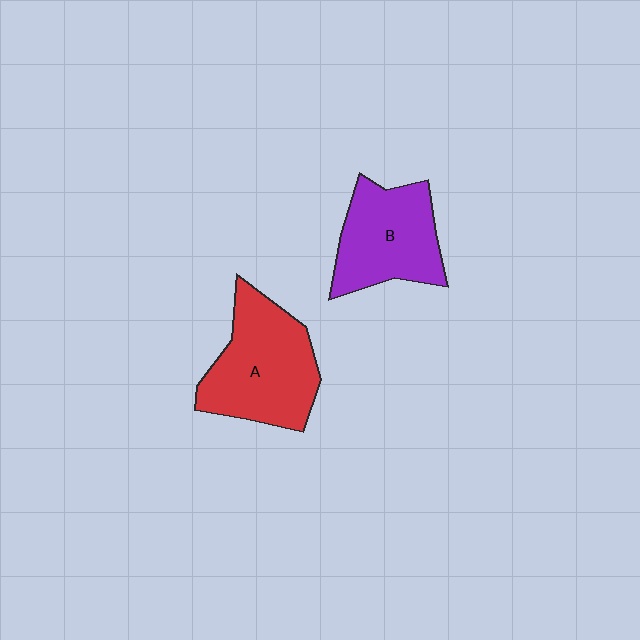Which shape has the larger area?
Shape A (red).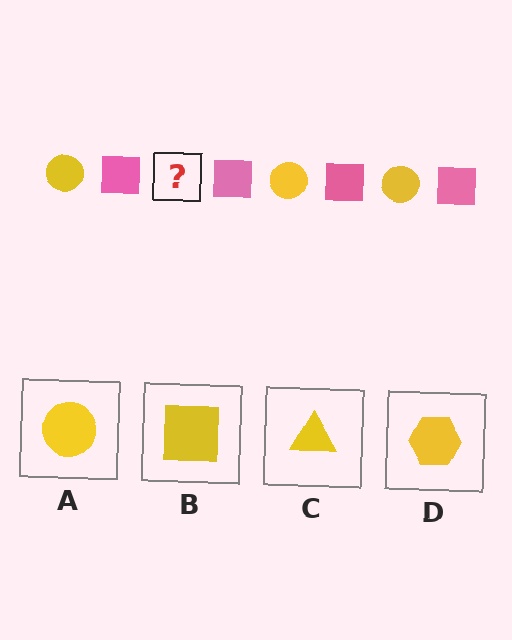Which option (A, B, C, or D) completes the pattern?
A.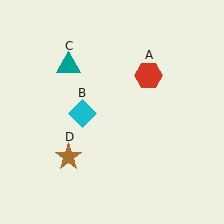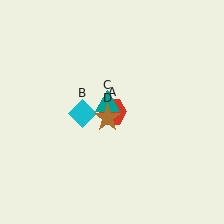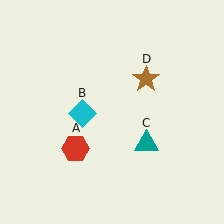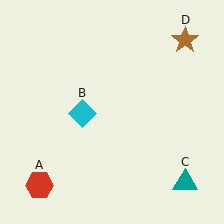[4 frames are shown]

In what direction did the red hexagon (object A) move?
The red hexagon (object A) moved down and to the left.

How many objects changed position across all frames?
3 objects changed position: red hexagon (object A), teal triangle (object C), brown star (object D).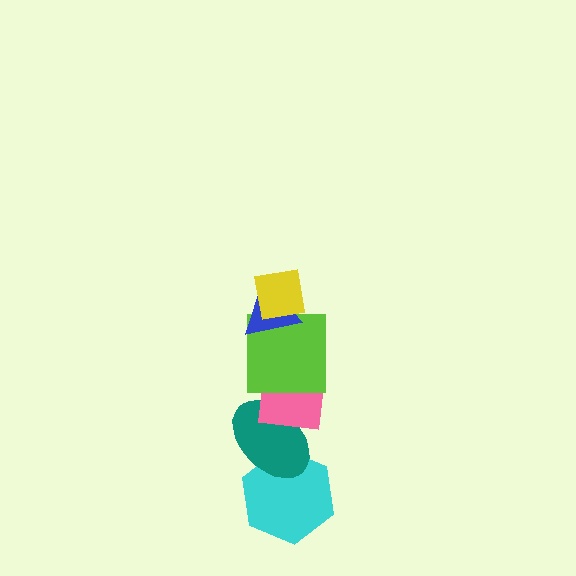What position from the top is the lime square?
The lime square is 3rd from the top.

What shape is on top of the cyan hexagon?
The teal ellipse is on top of the cyan hexagon.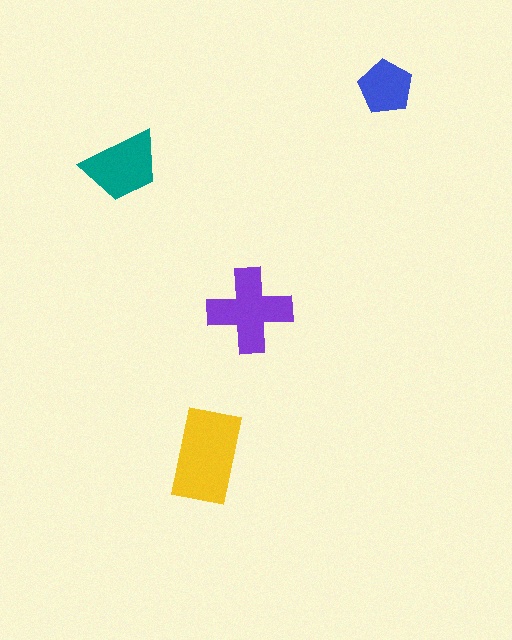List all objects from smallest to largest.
The blue pentagon, the teal trapezoid, the purple cross, the yellow rectangle.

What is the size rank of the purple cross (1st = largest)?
2nd.